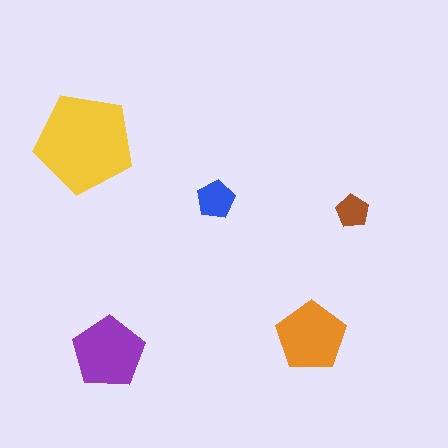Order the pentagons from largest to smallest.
the yellow one, the purple one, the orange one, the blue one, the brown one.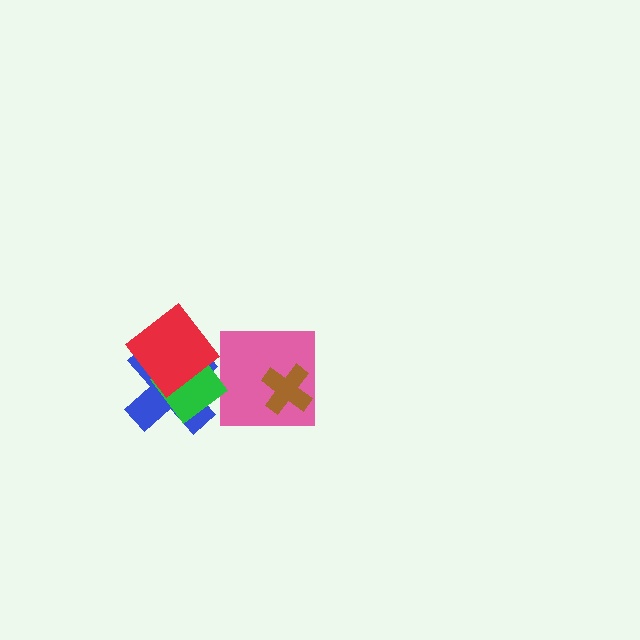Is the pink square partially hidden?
Yes, it is partially covered by another shape.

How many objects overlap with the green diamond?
2 objects overlap with the green diamond.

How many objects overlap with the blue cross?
2 objects overlap with the blue cross.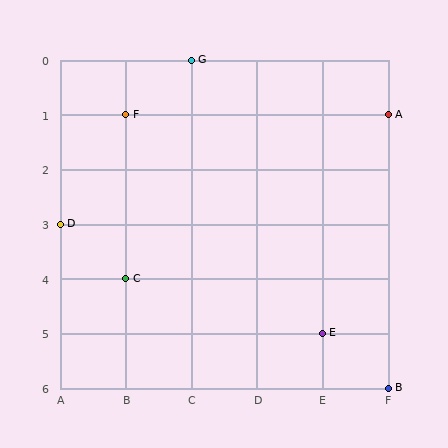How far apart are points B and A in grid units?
Points B and A are 5 rows apart.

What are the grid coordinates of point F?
Point F is at grid coordinates (B, 1).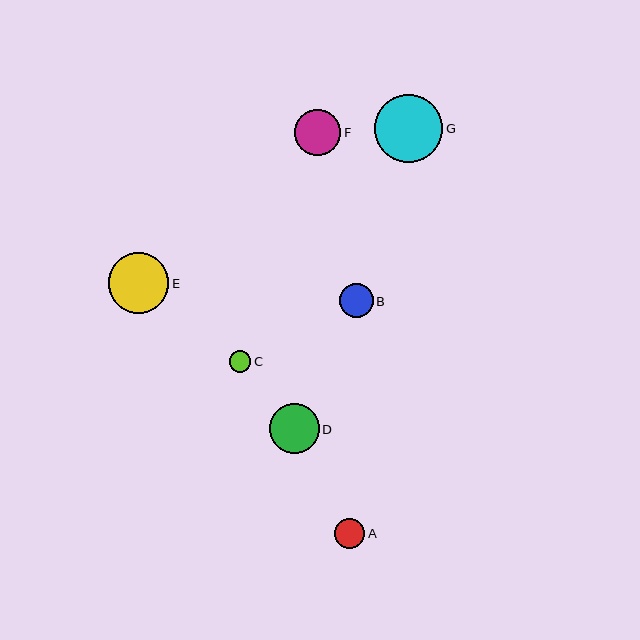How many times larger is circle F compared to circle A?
Circle F is approximately 1.5 times the size of circle A.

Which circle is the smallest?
Circle C is the smallest with a size of approximately 21 pixels.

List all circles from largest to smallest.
From largest to smallest: G, E, D, F, B, A, C.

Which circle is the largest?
Circle G is the largest with a size of approximately 68 pixels.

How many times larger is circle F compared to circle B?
Circle F is approximately 1.4 times the size of circle B.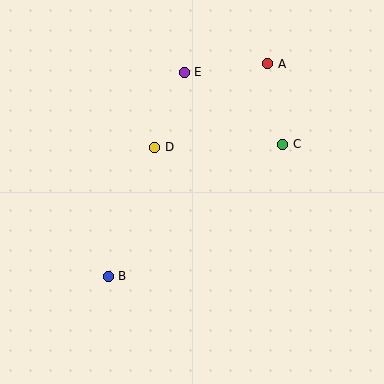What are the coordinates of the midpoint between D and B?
The midpoint between D and B is at (132, 212).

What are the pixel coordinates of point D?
Point D is at (155, 147).